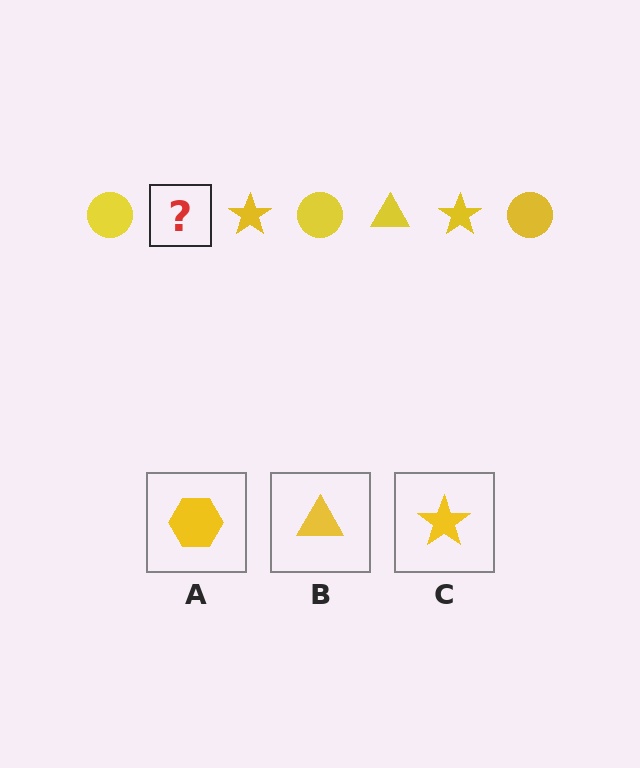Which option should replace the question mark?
Option B.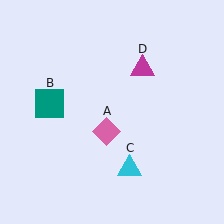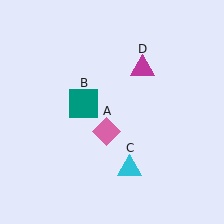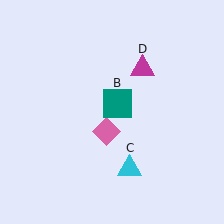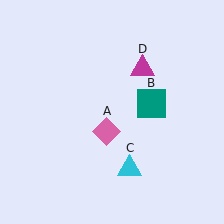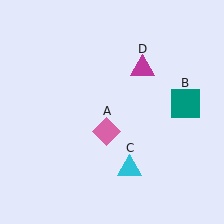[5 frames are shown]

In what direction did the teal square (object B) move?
The teal square (object B) moved right.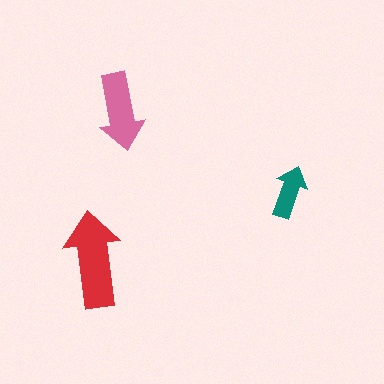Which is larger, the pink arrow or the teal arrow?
The pink one.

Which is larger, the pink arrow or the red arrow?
The red one.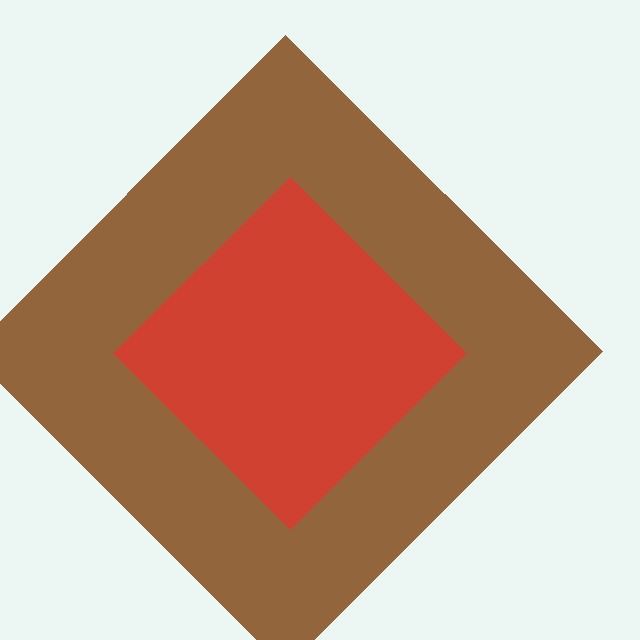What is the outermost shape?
The brown diamond.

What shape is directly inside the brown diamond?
The red diamond.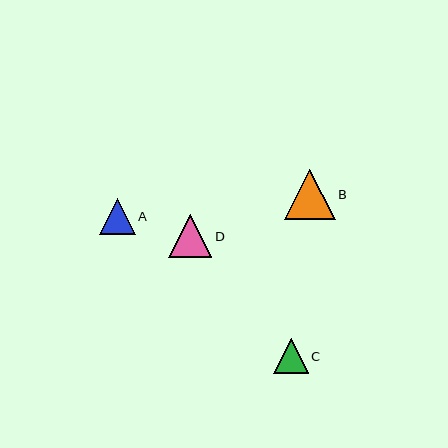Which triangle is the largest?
Triangle B is the largest with a size of approximately 50 pixels.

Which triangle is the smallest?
Triangle C is the smallest with a size of approximately 34 pixels.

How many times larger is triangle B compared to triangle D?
Triangle B is approximately 1.2 times the size of triangle D.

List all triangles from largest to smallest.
From largest to smallest: B, D, A, C.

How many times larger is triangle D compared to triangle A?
Triangle D is approximately 1.2 times the size of triangle A.